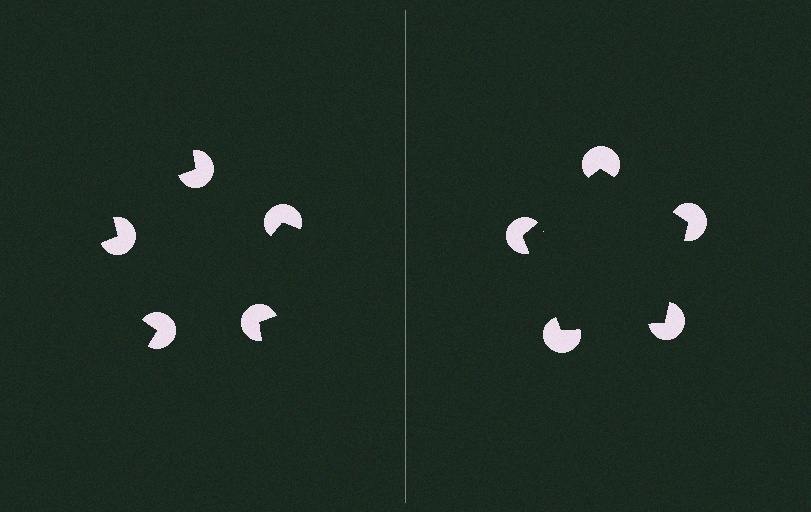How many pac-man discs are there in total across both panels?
10 — 5 on each side.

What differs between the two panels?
The pac-man discs are positioned identically on both sides; only the wedge orientations differ. On the right they align to a pentagon; on the left they are misaligned.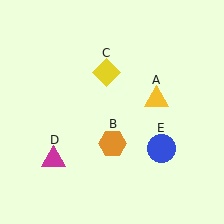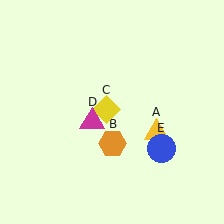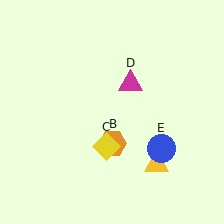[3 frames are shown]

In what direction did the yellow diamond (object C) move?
The yellow diamond (object C) moved down.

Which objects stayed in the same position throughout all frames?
Orange hexagon (object B) and blue circle (object E) remained stationary.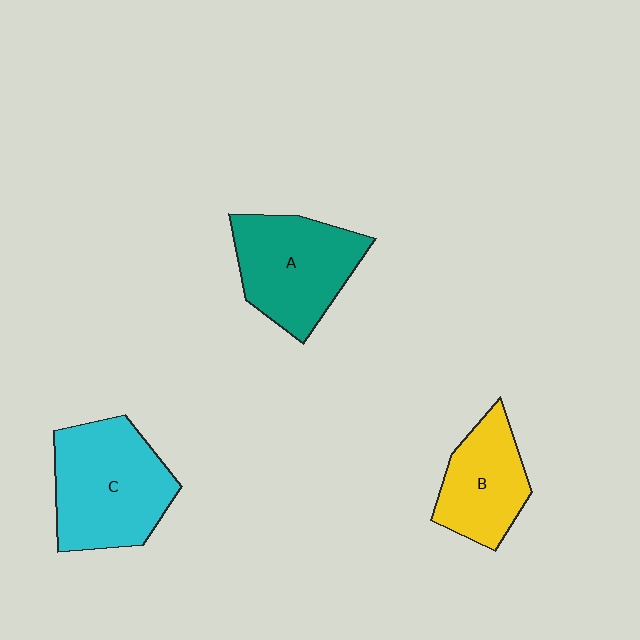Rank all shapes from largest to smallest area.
From largest to smallest: C (cyan), A (teal), B (yellow).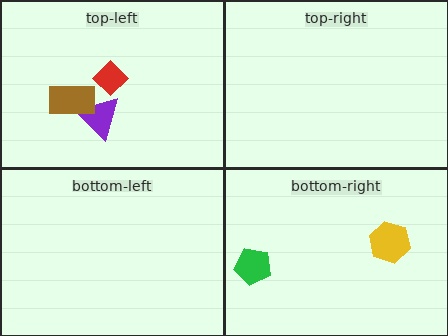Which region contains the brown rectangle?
The top-left region.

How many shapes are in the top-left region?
3.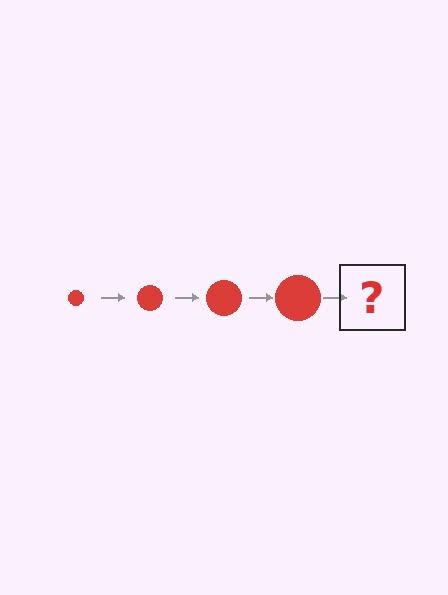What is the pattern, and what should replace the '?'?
The pattern is that the circle gets progressively larger each step. The '?' should be a red circle, larger than the previous one.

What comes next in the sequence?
The next element should be a red circle, larger than the previous one.